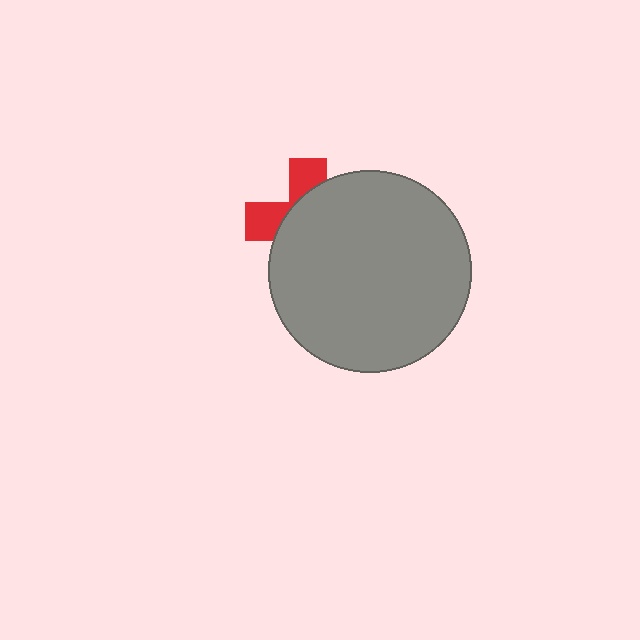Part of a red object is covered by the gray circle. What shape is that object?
It is a cross.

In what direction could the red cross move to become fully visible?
The red cross could move toward the upper-left. That would shift it out from behind the gray circle entirely.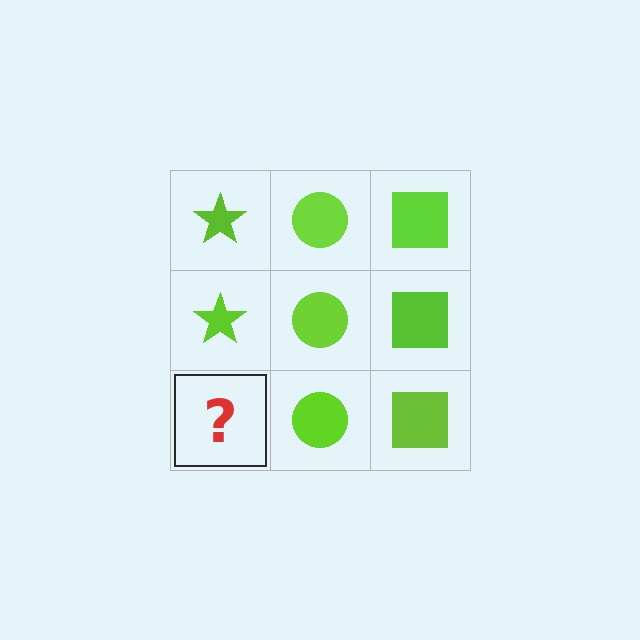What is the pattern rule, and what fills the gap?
The rule is that each column has a consistent shape. The gap should be filled with a lime star.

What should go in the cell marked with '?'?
The missing cell should contain a lime star.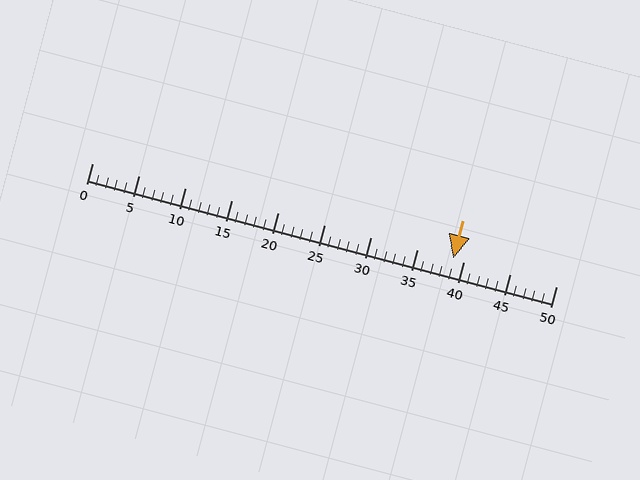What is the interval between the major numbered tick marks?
The major tick marks are spaced 5 units apart.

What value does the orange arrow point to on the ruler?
The orange arrow points to approximately 39.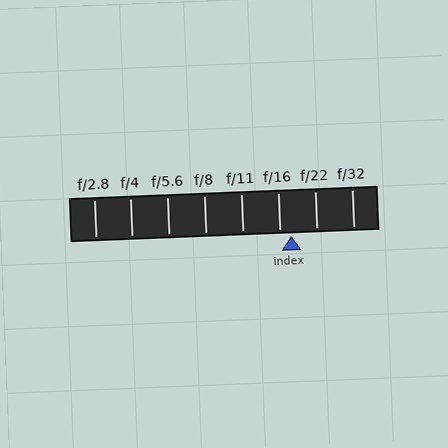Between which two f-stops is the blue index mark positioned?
The index mark is between f/16 and f/22.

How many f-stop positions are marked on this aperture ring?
There are 8 f-stop positions marked.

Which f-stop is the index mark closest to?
The index mark is closest to f/16.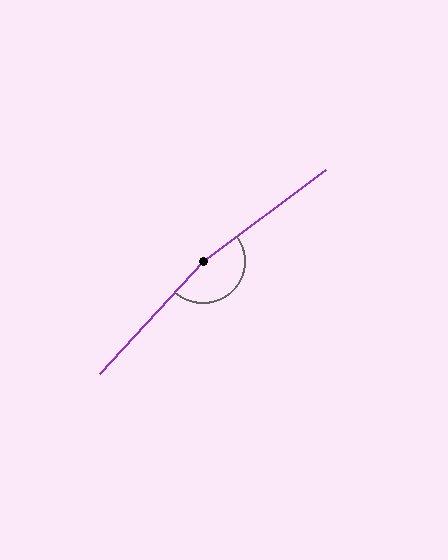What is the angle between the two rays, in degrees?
Approximately 169 degrees.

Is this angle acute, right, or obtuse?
It is obtuse.